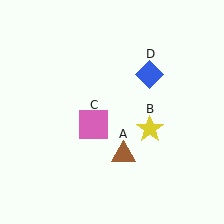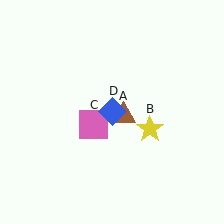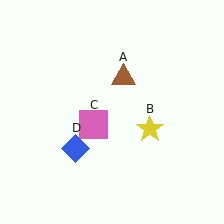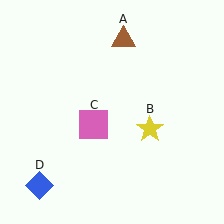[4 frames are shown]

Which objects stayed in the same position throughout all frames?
Yellow star (object B) and pink square (object C) remained stationary.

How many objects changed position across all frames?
2 objects changed position: brown triangle (object A), blue diamond (object D).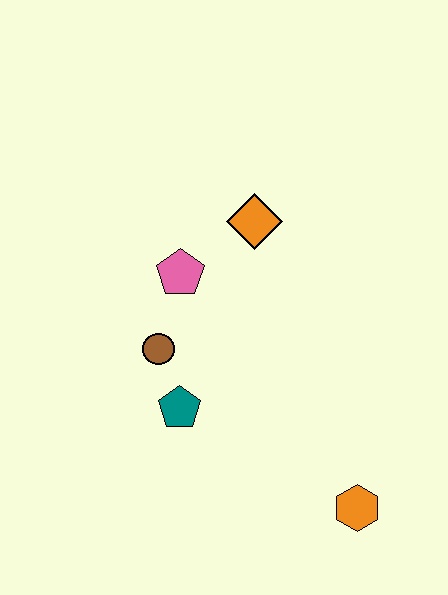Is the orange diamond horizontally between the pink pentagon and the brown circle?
No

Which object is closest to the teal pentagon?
The brown circle is closest to the teal pentagon.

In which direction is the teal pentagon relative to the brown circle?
The teal pentagon is below the brown circle.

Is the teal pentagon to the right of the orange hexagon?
No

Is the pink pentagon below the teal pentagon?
No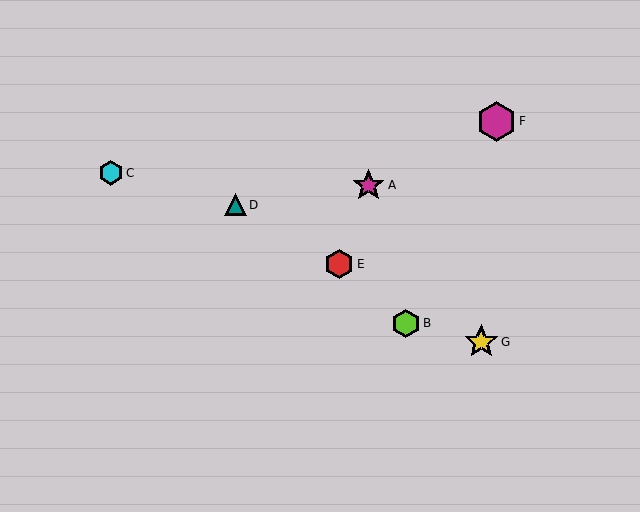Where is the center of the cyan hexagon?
The center of the cyan hexagon is at (111, 173).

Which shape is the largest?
The magenta hexagon (labeled F) is the largest.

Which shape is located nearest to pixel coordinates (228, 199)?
The teal triangle (labeled D) at (235, 205) is nearest to that location.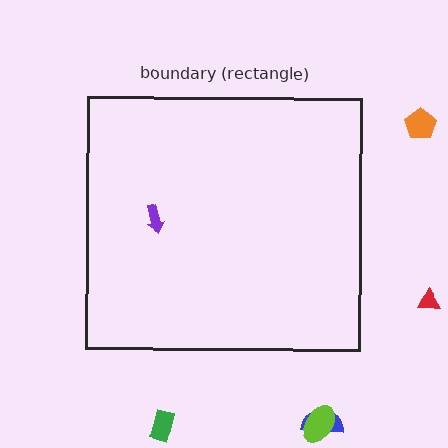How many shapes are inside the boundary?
1 inside, 5 outside.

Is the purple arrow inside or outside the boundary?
Inside.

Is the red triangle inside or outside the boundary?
Outside.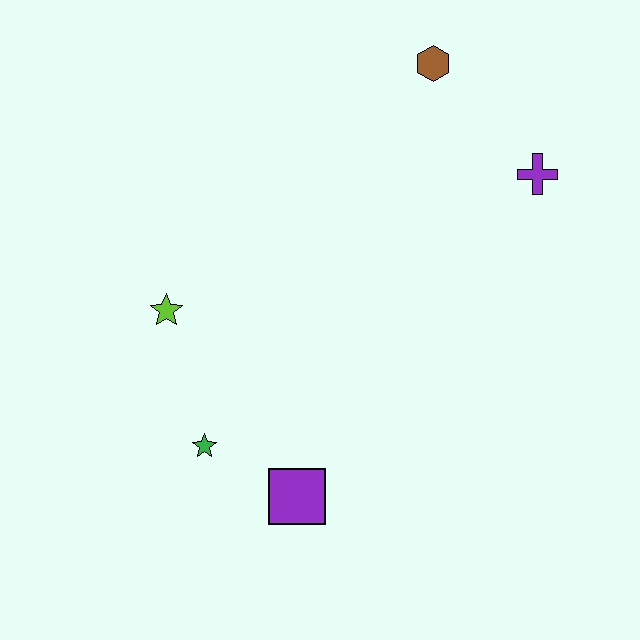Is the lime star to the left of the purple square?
Yes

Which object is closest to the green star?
The purple square is closest to the green star.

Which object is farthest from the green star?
The brown hexagon is farthest from the green star.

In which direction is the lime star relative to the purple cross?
The lime star is to the left of the purple cross.